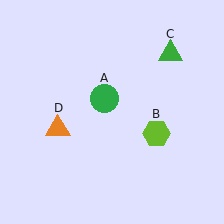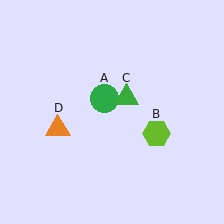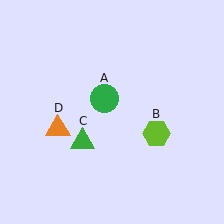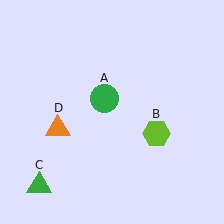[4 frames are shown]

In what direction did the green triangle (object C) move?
The green triangle (object C) moved down and to the left.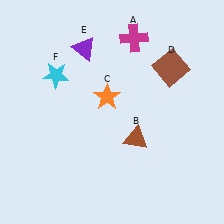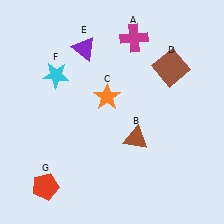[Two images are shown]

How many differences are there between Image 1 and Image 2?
There is 1 difference between the two images.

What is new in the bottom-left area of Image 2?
A red pentagon (G) was added in the bottom-left area of Image 2.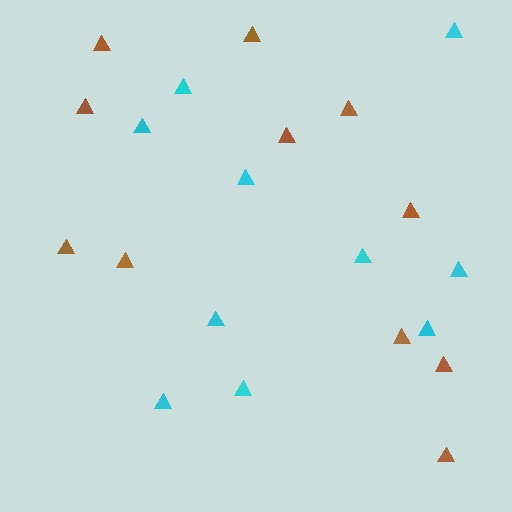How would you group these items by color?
There are 2 groups: one group of cyan triangles (10) and one group of brown triangles (11).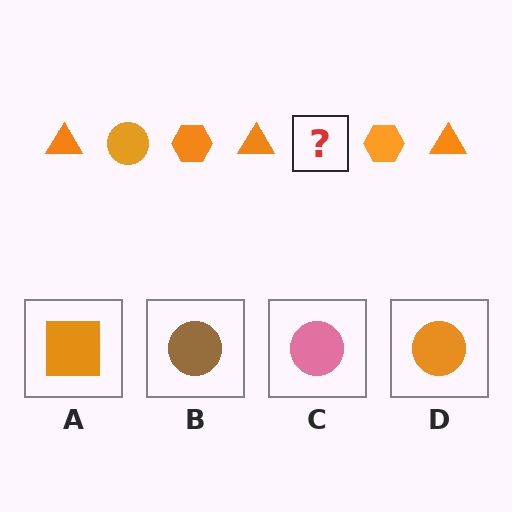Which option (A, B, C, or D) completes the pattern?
D.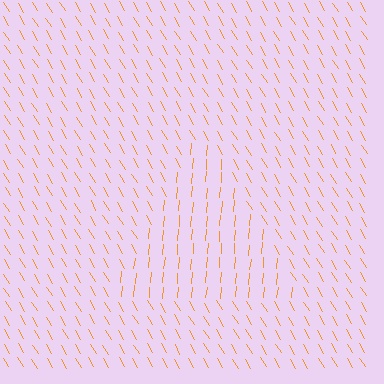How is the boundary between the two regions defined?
The boundary is defined purely by a change in line orientation (approximately 36 degrees difference). All lines are the same color and thickness.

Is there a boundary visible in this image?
Yes, there is a texture boundary formed by a change in line orientation.